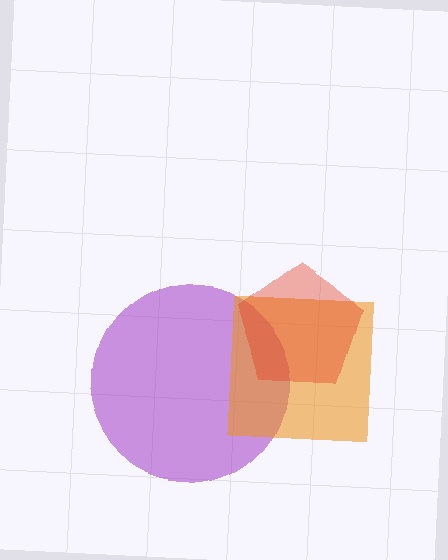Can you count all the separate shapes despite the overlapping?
Yes, there are 3 separate shapes.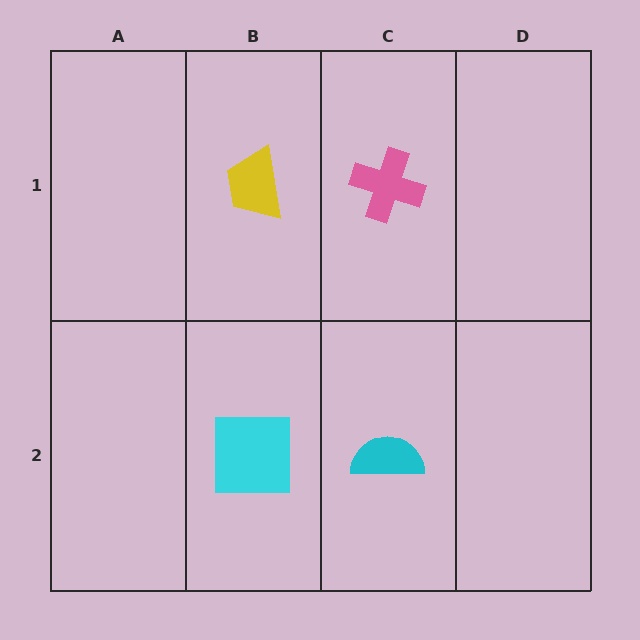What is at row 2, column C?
A cyan semicircle.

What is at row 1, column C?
A pink cross.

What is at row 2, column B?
A cyan square.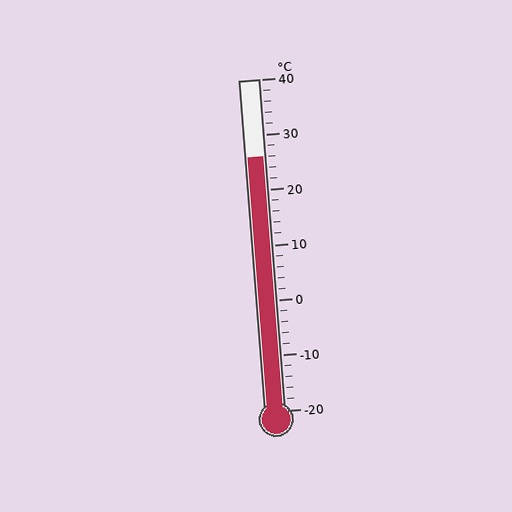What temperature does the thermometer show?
The thermometer shows approximately 26°C.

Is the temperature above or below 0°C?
The temperature is above 0°C.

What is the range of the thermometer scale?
The thermometer scale ranges from -20°C to 40°C.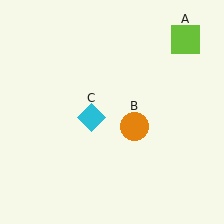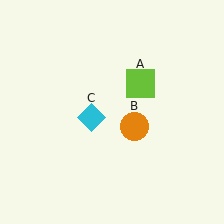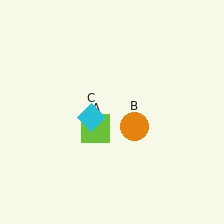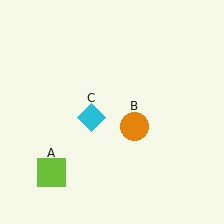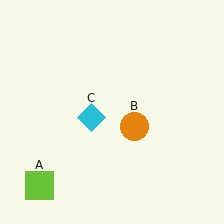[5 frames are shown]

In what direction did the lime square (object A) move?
The lime square (object A) moved down and to the left.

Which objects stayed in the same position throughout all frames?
Orange circle (object B) and cyan diamond (object C) remained stationary.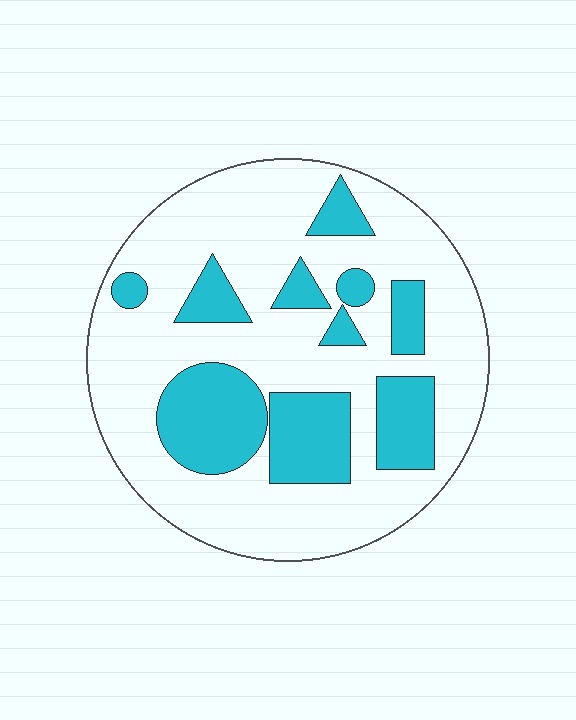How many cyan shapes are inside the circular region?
10.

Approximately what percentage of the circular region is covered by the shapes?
Approximately 30%.